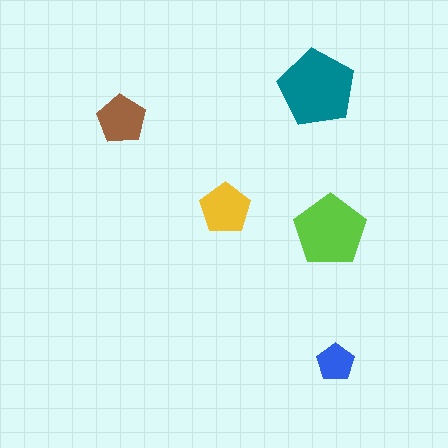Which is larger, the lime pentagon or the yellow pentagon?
The lime one.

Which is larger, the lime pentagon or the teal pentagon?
The teal one.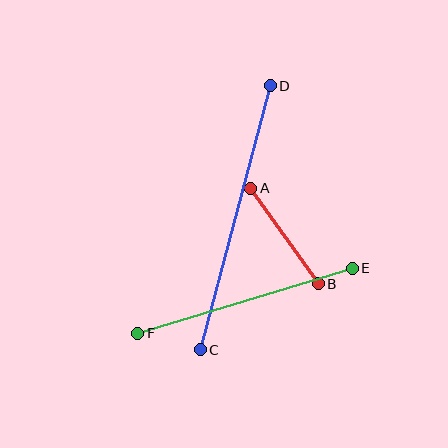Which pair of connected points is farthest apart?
Points C and D are farthest apart.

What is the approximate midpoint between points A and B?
The midpoint is at approximately (284, 236) pixels.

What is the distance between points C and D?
The distance is approximately 273 pixels.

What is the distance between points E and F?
The distance is approximately 224 pixels.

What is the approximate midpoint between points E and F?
The midpoint is at approximately (245, 301) pixels.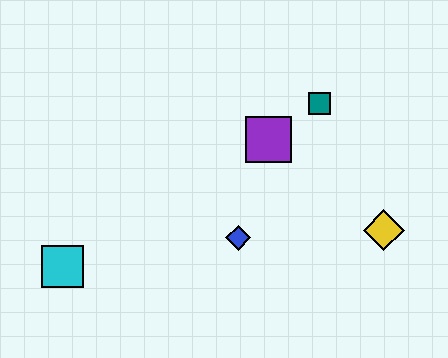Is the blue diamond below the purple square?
Yes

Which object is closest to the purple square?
The teal square is closest to the purple square.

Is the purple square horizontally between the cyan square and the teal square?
Yes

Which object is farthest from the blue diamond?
The cyan square is farthest from the blue diamond.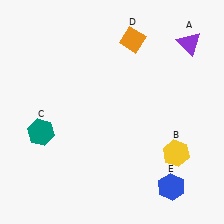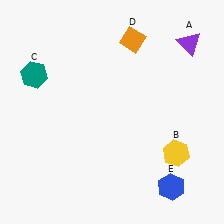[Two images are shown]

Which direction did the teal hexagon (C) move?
The teal hexagon (C) moved up.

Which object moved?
The teal hexagon (C) moved up.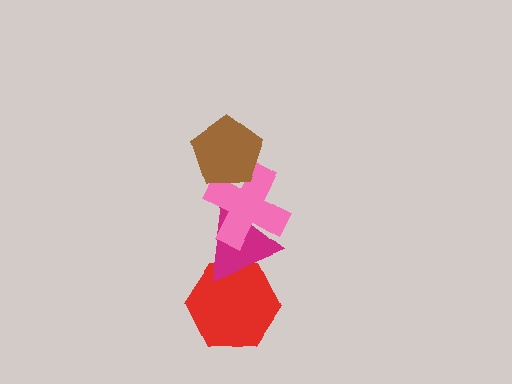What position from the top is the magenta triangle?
The magenta triangle is 3rd from the top.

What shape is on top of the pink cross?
The brown pentagon is on top of the pink cross.